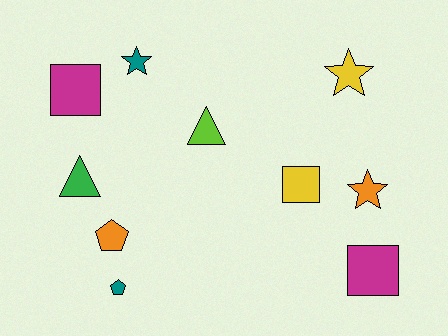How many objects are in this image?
There are 10 objects.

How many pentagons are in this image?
There are 2 pentagons.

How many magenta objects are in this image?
There are 2 magenta objects.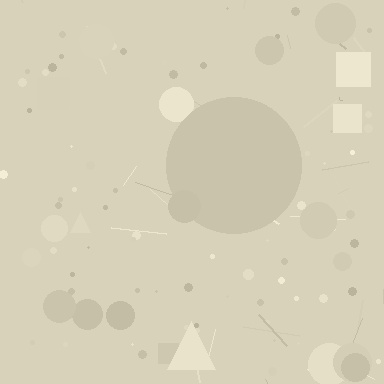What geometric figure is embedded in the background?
A circle is embedded in the background.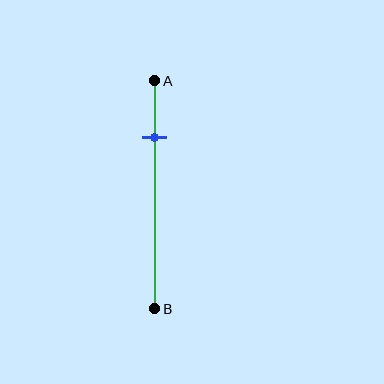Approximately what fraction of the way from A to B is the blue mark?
The blue mark is approximately 25% of the way from A to B.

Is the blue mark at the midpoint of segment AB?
No, the mark is at about 25% from A, not at the 50% midpoint.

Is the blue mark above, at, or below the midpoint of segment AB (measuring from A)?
The blue mark is above the midpoint of segment AB.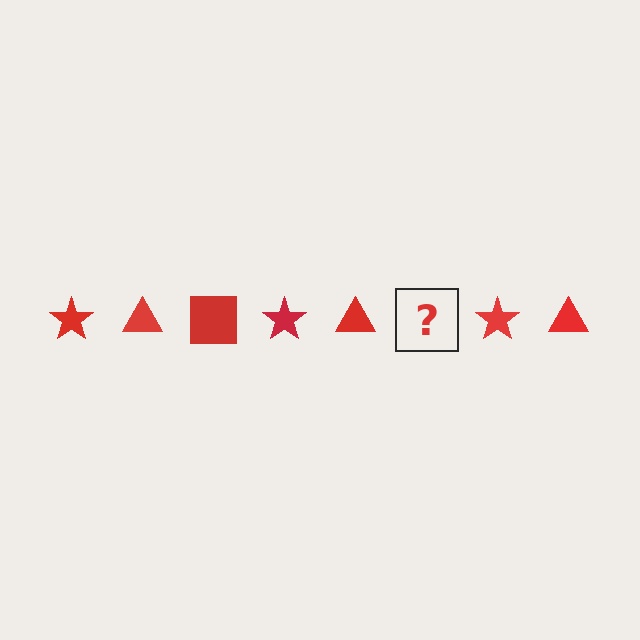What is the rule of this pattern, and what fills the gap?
The rule is that the pattern cycles through star, triangle, square shapes in red. The gap should be filled with a red square.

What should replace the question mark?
The question mark should be replaced with a red square.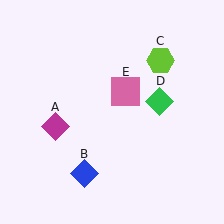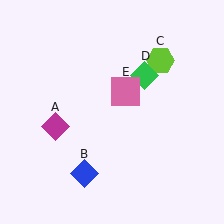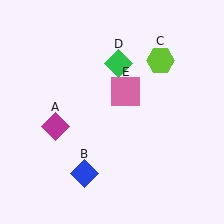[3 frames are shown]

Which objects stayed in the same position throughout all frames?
Magenta diamond (object A) and blue diamond (object B) and lime hexagon (object C) and pink square (object E) remained stationary.